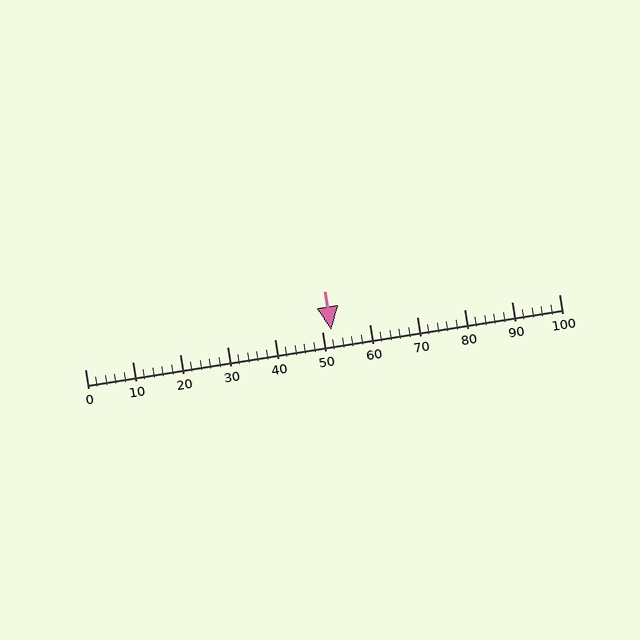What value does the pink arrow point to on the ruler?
The pink arrow points to approximately 52.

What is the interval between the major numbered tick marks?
The major tick marks are spaced 10 units apart.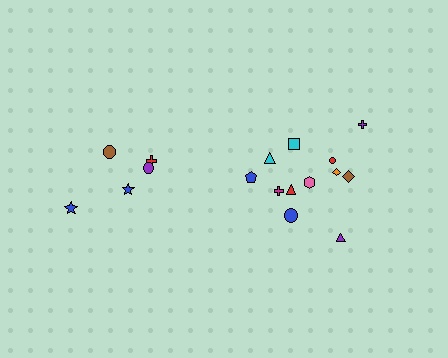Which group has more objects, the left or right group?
The right group.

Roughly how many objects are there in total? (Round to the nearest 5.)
Roughly 15 objects in total.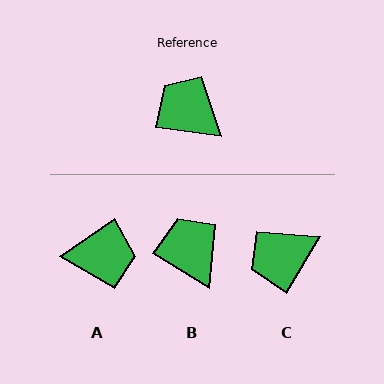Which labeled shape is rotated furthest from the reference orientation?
A, about 138 degrees away.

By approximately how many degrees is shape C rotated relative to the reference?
Approximately 67 degrees counter-clockwise.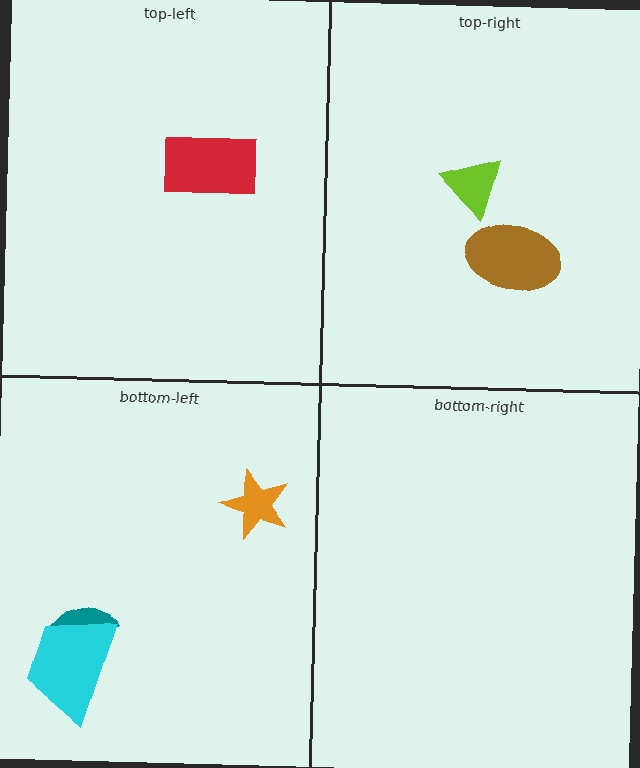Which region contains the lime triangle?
The top-right region.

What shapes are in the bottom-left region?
The orange star, the teal semicircle, the cyan trapezoid.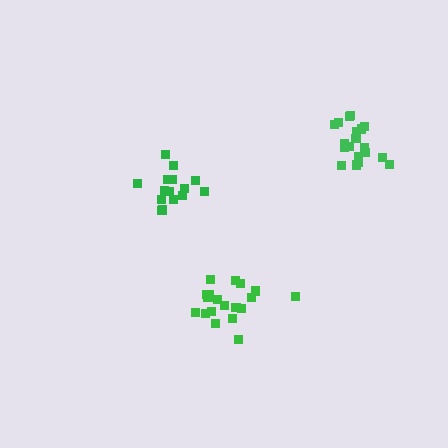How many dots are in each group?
Group 1: 21 dots, Group 2: 21 dots, Group 3: 15 dots (57 total).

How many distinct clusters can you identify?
There are 3 distinct clusters.